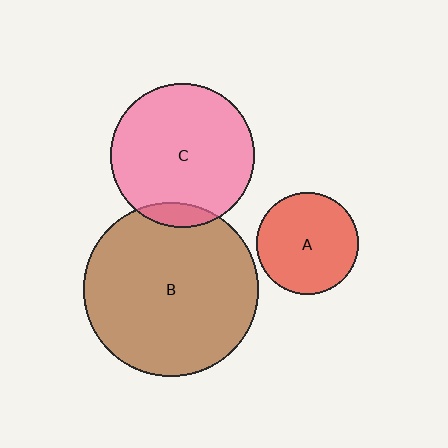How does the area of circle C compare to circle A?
Approximately 2.0 times.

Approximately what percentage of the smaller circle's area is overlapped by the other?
Approximately 10%.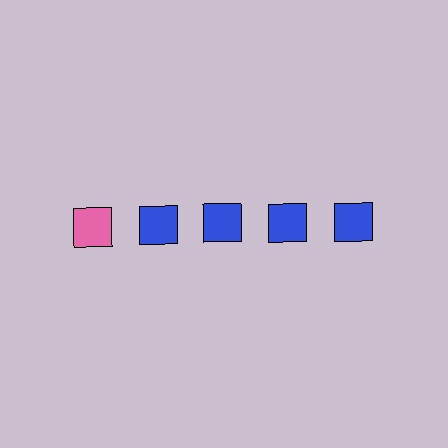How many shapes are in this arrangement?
There are 5 shapes arranged in a grid pattern.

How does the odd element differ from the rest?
It has a different color: pink instead of blue.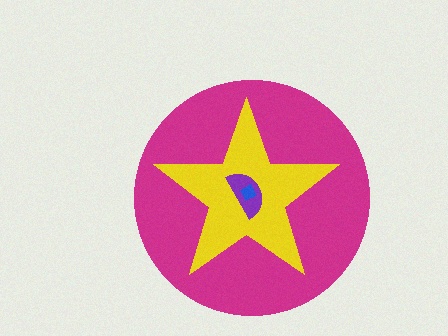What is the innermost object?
The blue square.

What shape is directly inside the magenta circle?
The yellow star.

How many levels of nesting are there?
4.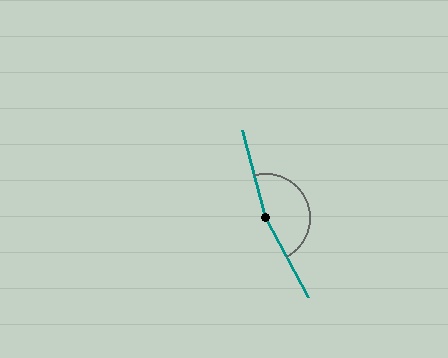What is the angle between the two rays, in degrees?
Approximately 167 degrees.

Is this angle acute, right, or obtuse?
It is obtuse.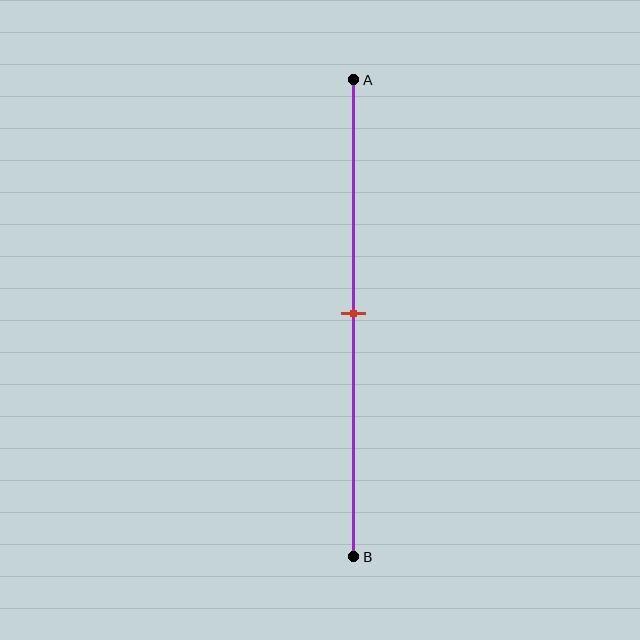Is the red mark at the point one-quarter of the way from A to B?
No, the mark is at about 50% from A, not at the 25% one-quarter point.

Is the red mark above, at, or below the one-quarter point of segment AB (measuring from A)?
The red mark is below the one-quarter point of segment AB.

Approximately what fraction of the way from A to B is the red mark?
The red mark is approximately 50% of the way from A to B.